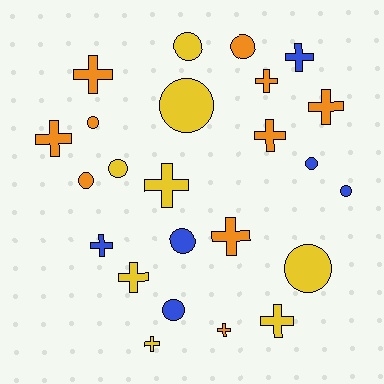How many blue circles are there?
There are 4 blue circles.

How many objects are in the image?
There are 24 objects.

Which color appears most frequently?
Orange, with 10 objects.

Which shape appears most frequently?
Cross, with 13 objects.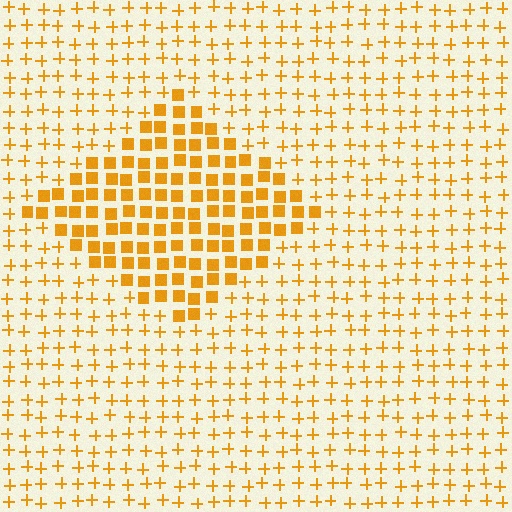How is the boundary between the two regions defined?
The boundary is defined by a change in element shape: squares inside vs. plus signs outside. All elements share the same color and spacing.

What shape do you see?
I see a diamond.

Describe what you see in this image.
The image is filled with small orange elements arranged in a uniform grid. A diamond-shaped region contains squares, while the surrounding area contains plus signs. The boundary is defined purely by the change in element shape.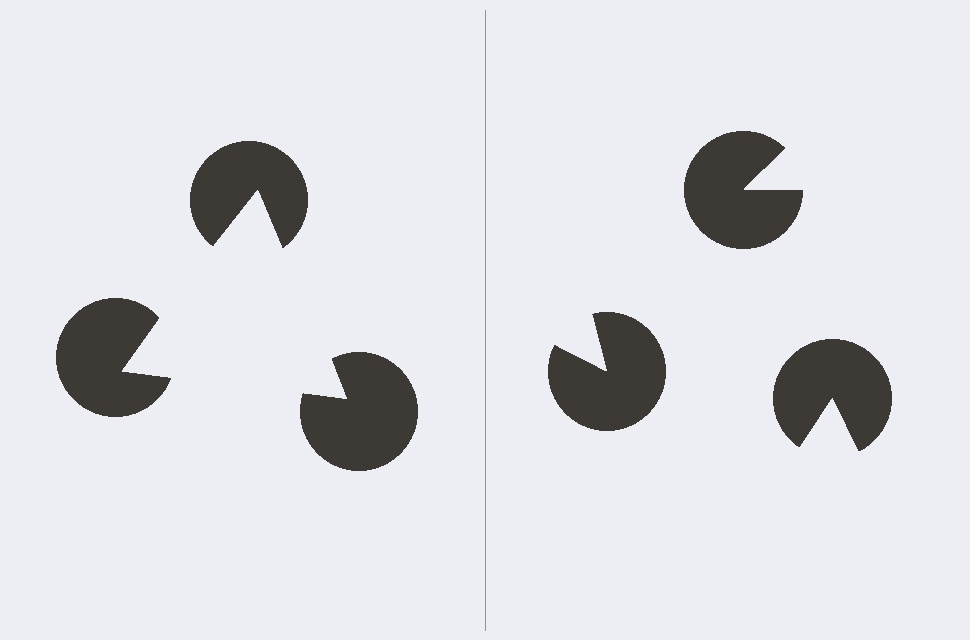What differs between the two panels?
The pac-man discs are positioned identically on both sides; only the wedge orientations differ. On the left they align to a triangle; on the right they are misaligned.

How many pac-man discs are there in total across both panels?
6 — 3 on each side.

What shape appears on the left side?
An illusory triangle.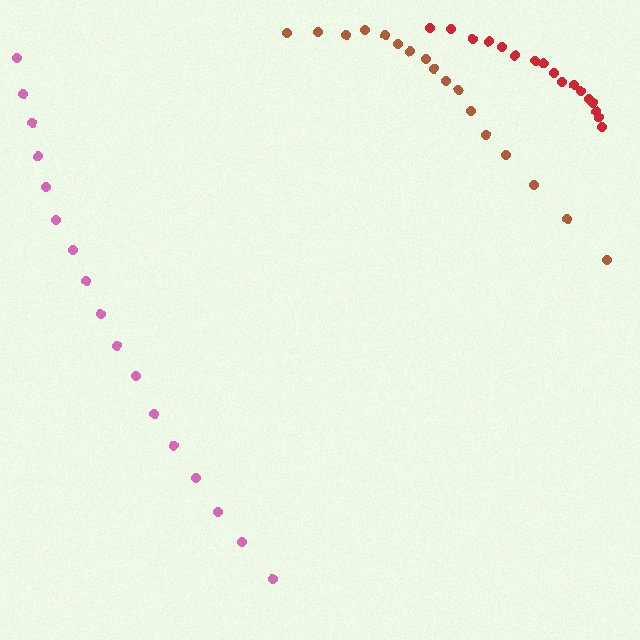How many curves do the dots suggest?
There are 3 distinct paths.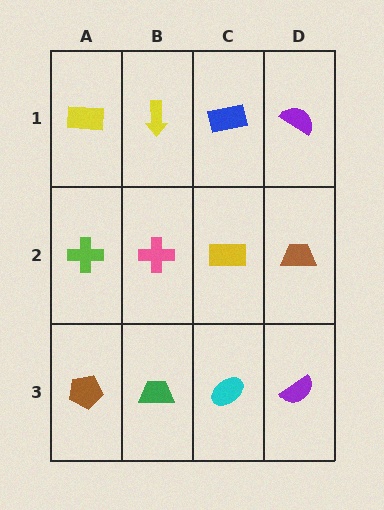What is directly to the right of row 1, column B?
A blue rectangle.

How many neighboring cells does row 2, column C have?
4.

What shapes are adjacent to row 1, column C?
A yellow rectangle (row 2, column C), a yellow arrow (row 1, column B), a purple semicircle (row 1, column D).